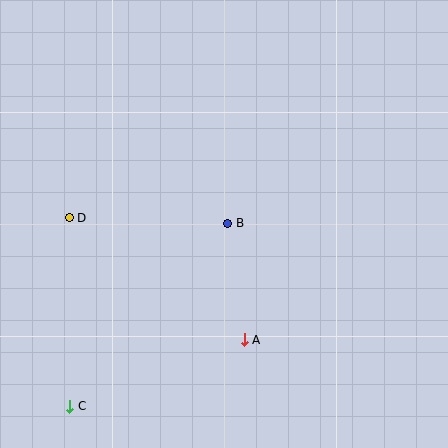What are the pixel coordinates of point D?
Point D is at (69, 218).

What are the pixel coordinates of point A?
Point A is at (244, 340).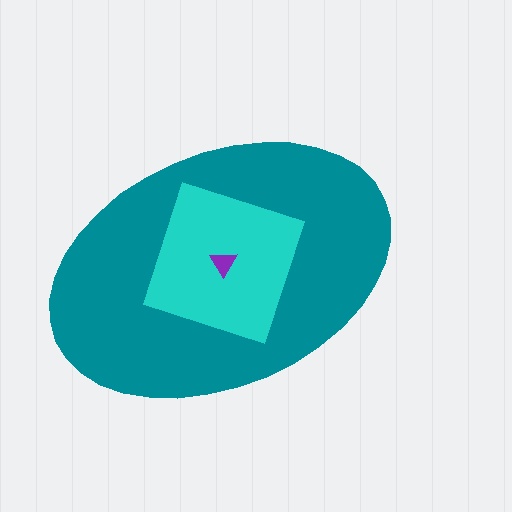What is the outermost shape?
The teal ellipse.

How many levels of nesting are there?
3.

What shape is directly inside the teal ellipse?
The cyan square.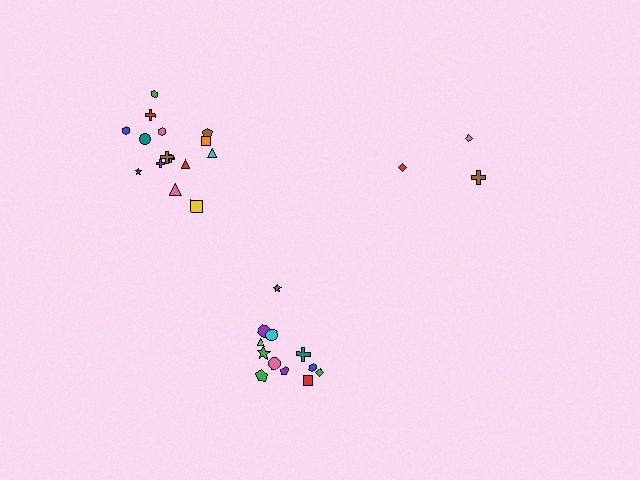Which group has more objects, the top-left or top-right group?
The top-left group.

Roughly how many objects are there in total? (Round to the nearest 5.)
Roughly 30 objects in total.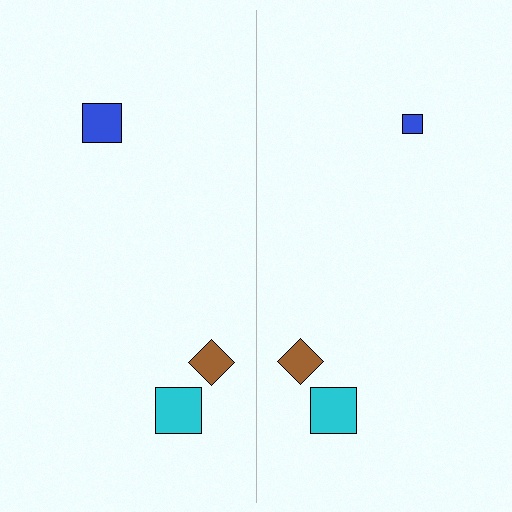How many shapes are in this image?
There are 6 shapes in this image.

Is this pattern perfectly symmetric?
No, the pattern is not perfectly symmetric. The blue square on the right side has a different size than its mirror counterpart.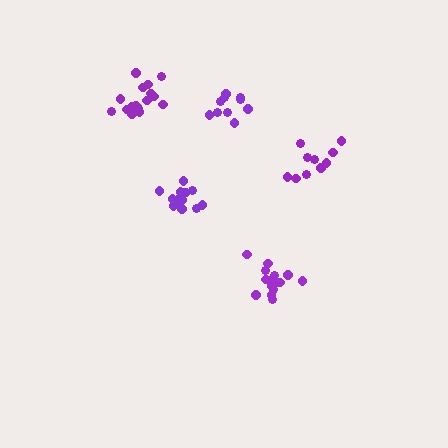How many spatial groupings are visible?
There are 5 spatial groupings.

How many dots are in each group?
Group 1: 16 dots, Group 2: 16 dots, Group 3: 10 dots, Group 4: 11 dots, Group 5: 14 dots (67 total).